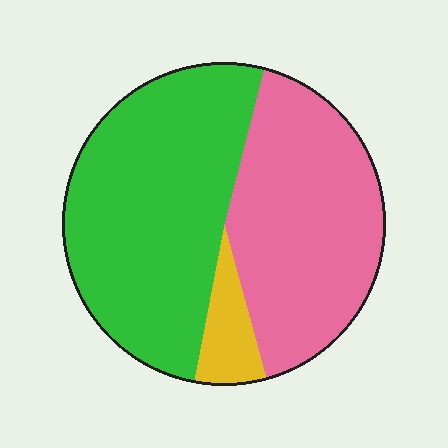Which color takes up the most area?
Green, at roughly 50%.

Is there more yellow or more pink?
Pink.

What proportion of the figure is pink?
Pink covers about 40% of the figure.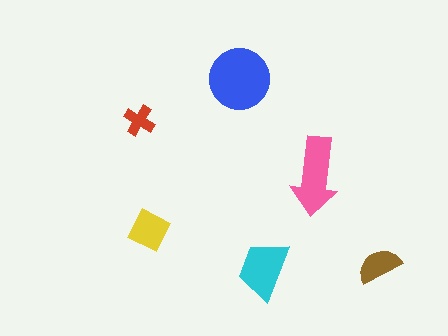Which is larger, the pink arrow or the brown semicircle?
The pink arrow.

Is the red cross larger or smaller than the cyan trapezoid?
Smaller.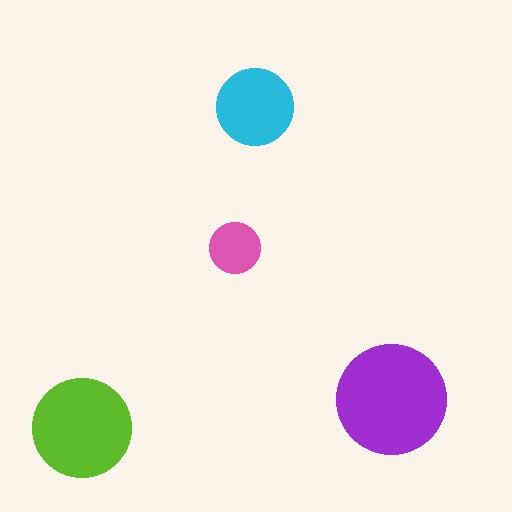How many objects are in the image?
There are 4 objects in the image.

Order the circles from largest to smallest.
the purple one, the lime one, the cyan one, the pink one.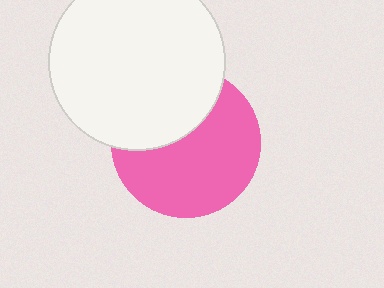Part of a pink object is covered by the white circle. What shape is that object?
It is a circle.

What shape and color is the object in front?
The object in front is a white circle.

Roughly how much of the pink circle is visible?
About half of it is visible (roughly 63%).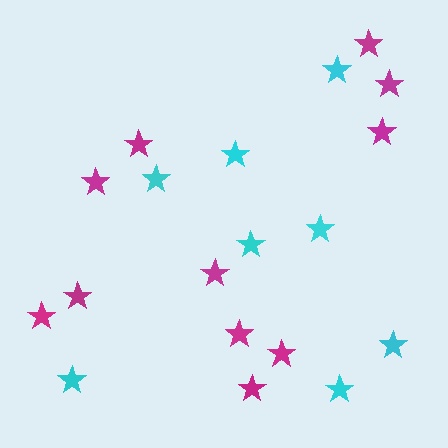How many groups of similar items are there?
There are 2 groups: one group of cyan stars (8) and one group of magenta stars (11).